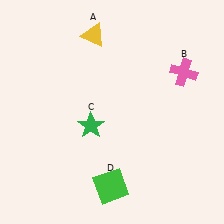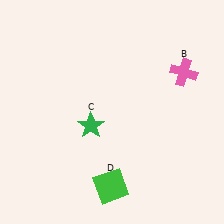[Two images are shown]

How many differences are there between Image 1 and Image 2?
There is 1 difference between the two images.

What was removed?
The yellow triangle (A) was removed in Image 2.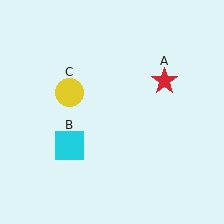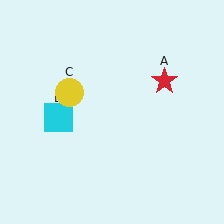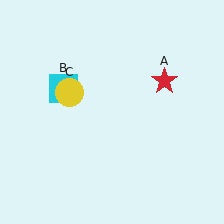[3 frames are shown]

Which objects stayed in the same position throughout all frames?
Red star (object A) and yellow circle (object C) remained stationary.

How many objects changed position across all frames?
1 object changed position: cyan square (object B).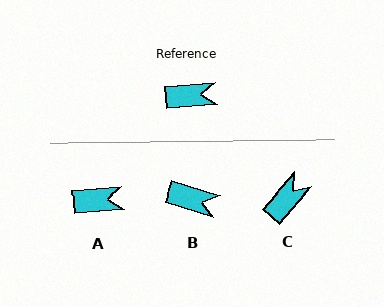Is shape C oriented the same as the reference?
No, it is off by about 44 degrees.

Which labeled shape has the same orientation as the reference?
A.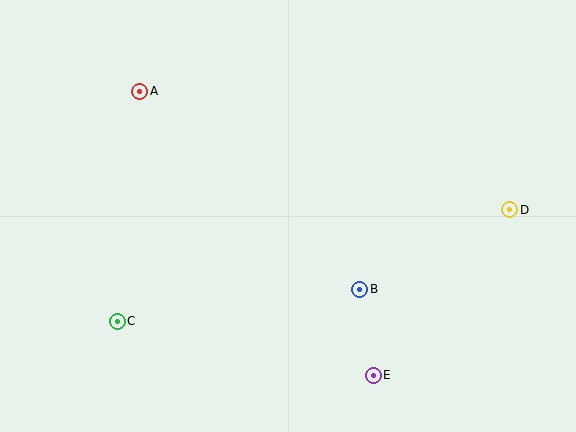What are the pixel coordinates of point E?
Point E is at (373, 375).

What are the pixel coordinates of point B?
Point B is at (360, 289).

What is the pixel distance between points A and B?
The distance between A and B is 296 pixels.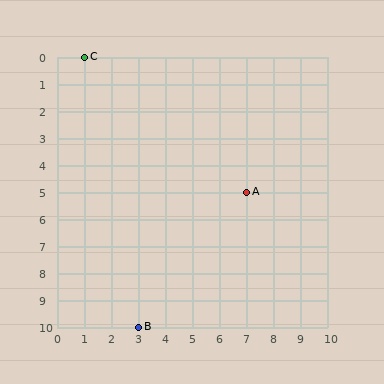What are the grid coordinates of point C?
Point C is at grid coordinates (1, 0).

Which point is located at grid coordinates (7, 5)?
Point A is at (7, 5).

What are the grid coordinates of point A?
Point A is at grid coordinates (7, 5).